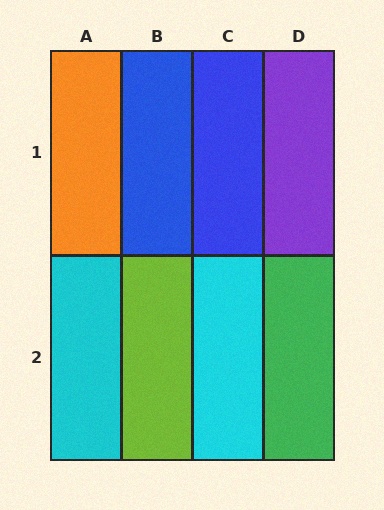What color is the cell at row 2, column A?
Cyan.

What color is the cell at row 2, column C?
Cyan.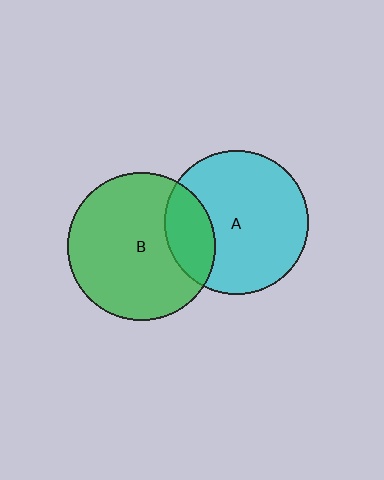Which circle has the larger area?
Circle B (green).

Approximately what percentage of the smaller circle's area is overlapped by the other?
Approximately 20%.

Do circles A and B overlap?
Yes.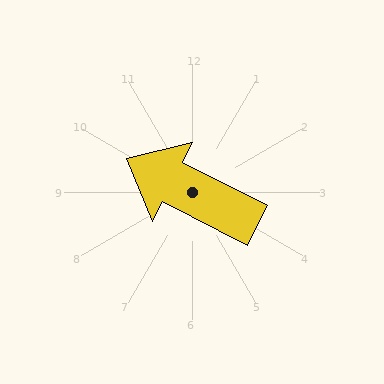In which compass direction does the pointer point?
Northwest.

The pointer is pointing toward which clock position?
Roughly 10 o'clock.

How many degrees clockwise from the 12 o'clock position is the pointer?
Approximately 297 degrees.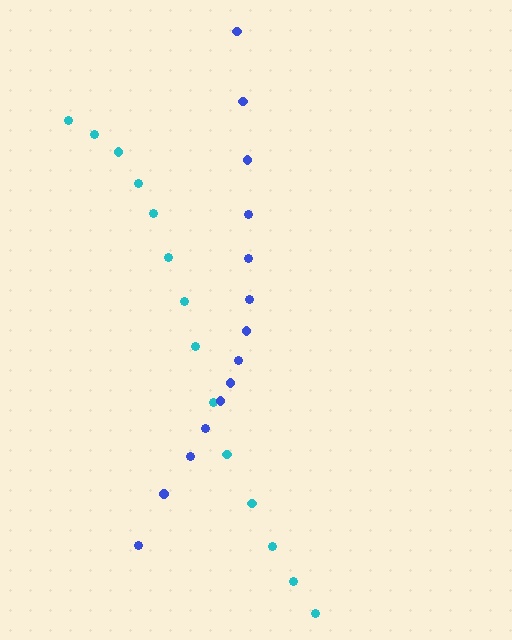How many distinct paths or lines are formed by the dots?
There are 2 distinct paths.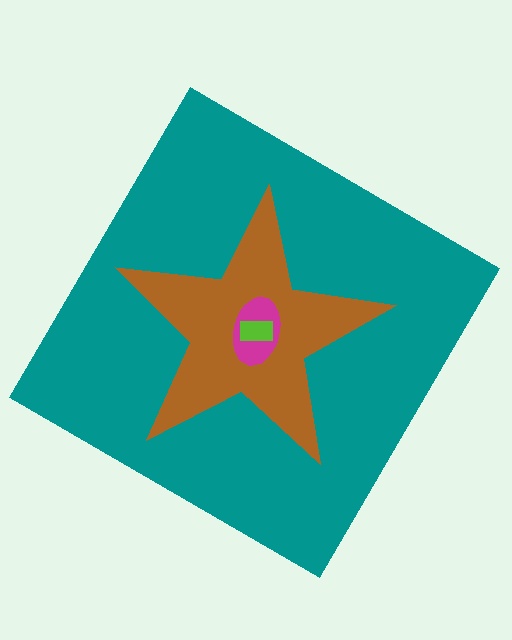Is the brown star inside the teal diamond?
Yes.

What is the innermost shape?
The lime rectangle.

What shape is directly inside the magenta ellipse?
The lime rectangle.